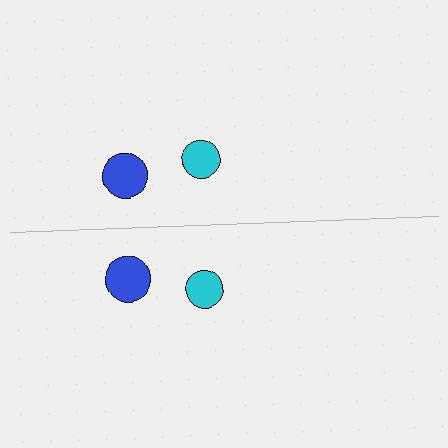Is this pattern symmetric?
Yes, this pattern has bilateral (reflection) symmetry.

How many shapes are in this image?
There are 4 shapes in this image.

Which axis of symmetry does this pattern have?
The pattern has a horizontal axis of symmetry running through the center of the image.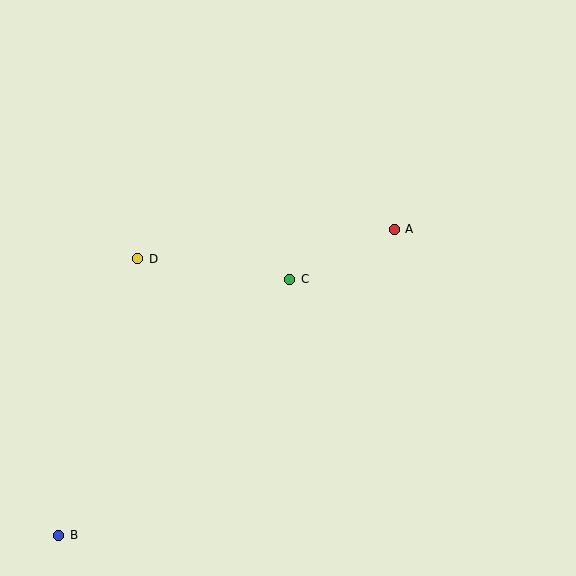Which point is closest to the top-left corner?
Point D is closest to the top-left corner.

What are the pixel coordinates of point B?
Point B is at (59, 535).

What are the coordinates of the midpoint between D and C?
The midpoint between D and C is at (214, 269).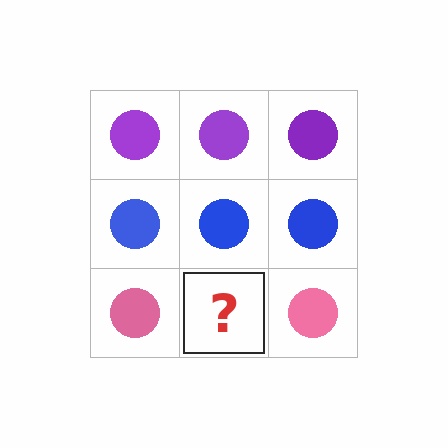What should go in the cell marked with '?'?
The missing cell should contain a pink circle.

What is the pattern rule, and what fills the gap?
The rule is that each row has a consistent color. The gap should be filled with a pink circle.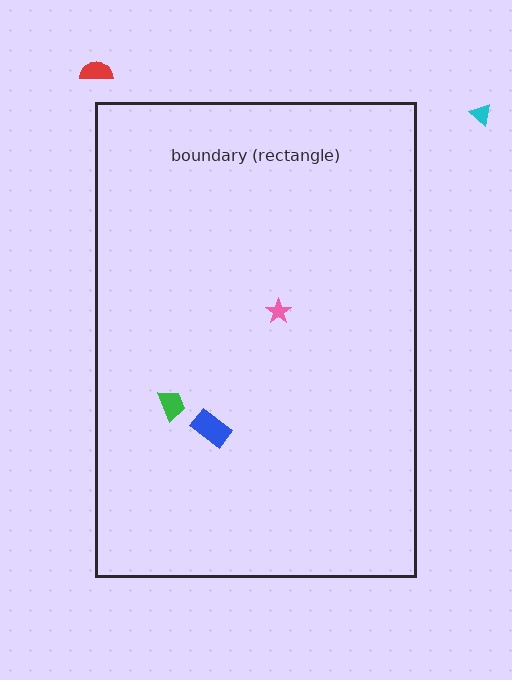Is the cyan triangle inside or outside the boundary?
Outside.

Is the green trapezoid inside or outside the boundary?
Inside.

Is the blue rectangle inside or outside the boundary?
Inside.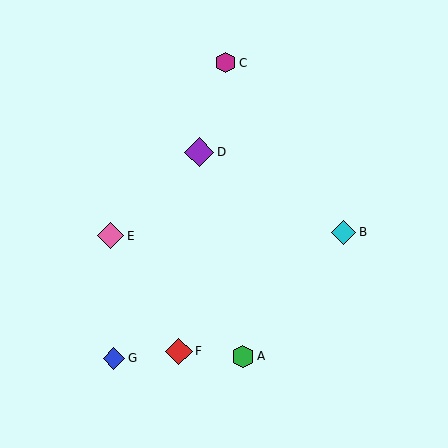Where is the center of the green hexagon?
The center of the green hexagon is at (243, 356).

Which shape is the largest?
The purple diamond (labeled D) is the largest.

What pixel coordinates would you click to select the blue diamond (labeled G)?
Click at (114, 358) to select the blue diamond G.